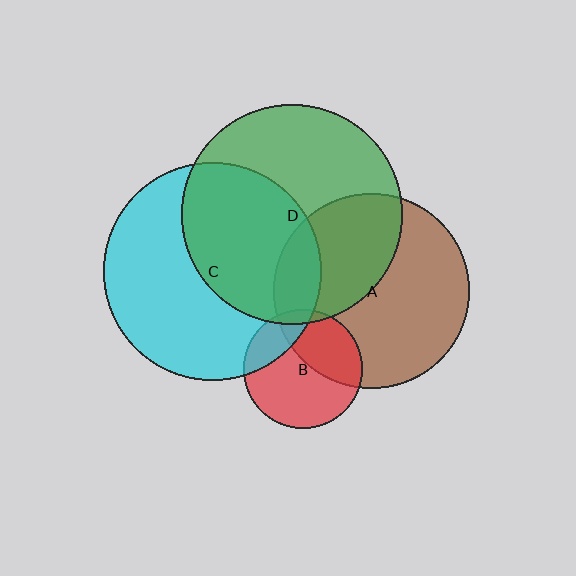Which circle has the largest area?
Circle D (green).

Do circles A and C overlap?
Yes.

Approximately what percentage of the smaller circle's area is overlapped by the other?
Approximately 15%.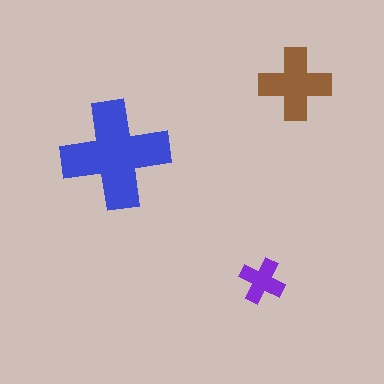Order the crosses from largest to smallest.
the blue one, the brown one, the purple one.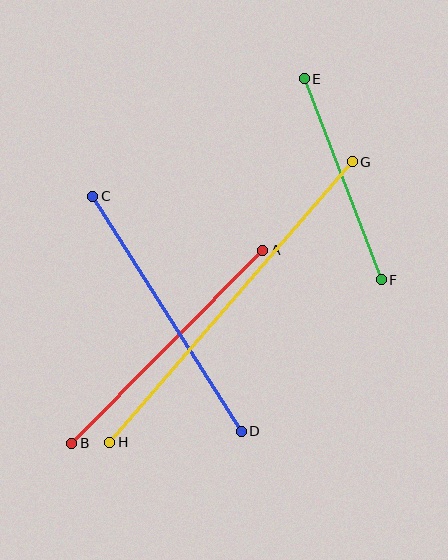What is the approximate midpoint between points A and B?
The midpoint is at approximately (167, 347) pixels.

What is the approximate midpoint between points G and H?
The midpoint is at approximately (231, 302) pixels.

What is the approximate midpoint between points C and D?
The midpoint is at approximately (167, 314) pixels.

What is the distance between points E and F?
The distance is approximately 215 pixels.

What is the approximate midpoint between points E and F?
The midpoint is at approximately (343, 179) pixels.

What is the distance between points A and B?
The distance is approximately 272 pixels.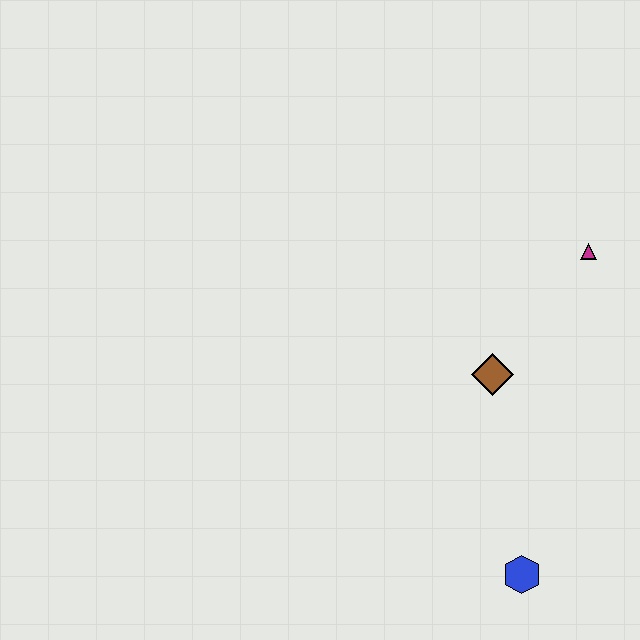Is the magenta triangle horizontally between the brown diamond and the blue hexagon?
No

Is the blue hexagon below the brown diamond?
Yes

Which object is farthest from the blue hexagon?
The magenta triangle is farthest from the blue hexagon.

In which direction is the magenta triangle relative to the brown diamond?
The magenta triangle is above the brown diamond.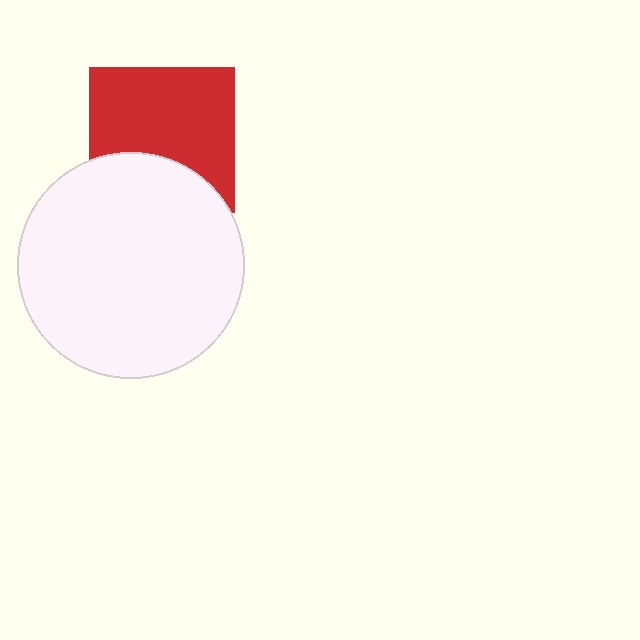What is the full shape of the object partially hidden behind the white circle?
The partially hidden object is a red square.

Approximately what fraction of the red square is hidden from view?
Roughly 32% of the red square is hidden behind the white circle.